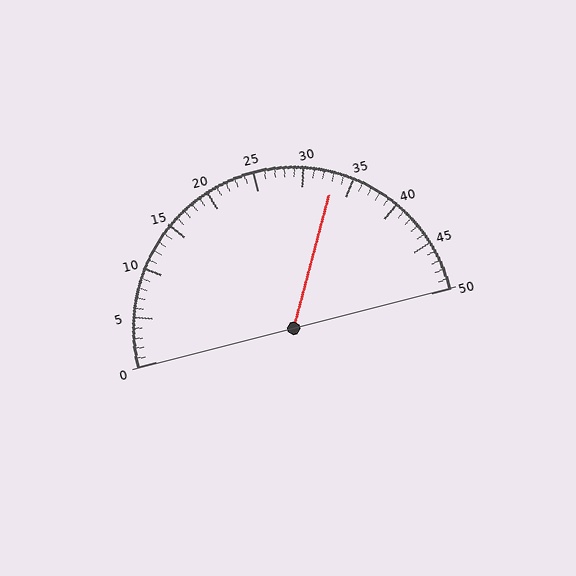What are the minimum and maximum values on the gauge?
The gauge ranges from 0 to 50.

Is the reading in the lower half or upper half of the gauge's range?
The reading is in the upper half of the range (0 to 50).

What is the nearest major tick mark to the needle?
The nearest major tick mark is 35.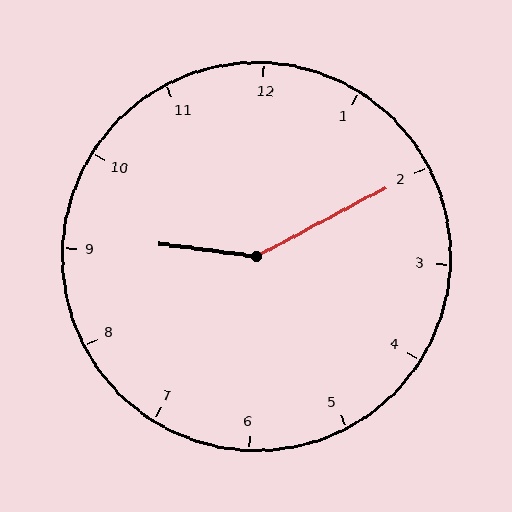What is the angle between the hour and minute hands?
Approximately 145 degrees.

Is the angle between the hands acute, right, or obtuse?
It is obtuse.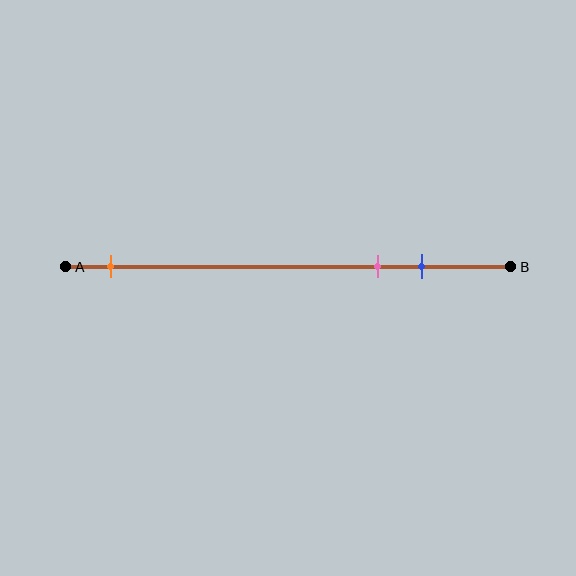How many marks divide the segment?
There are 3 marks dividing the segment.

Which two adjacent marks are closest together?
The pink and blue marks are the closest adjacent pair.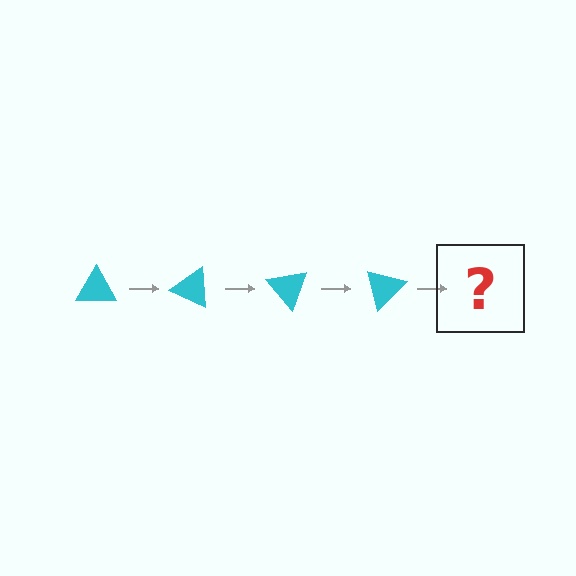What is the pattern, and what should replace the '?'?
The pattern is that the triangle rotates 25 degrees each step. The '?' should be a cyan triangle rotated 100 degrees.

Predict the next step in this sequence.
The next step is a cyan triangle rotated 100 degrees.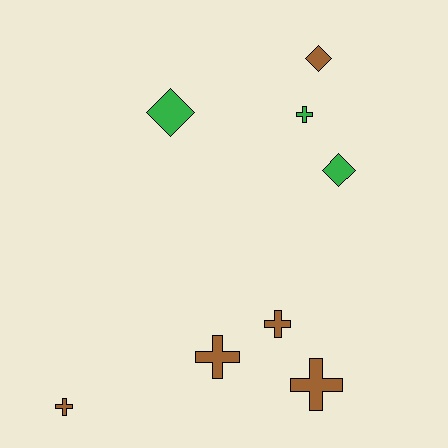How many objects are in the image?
There are 8 objects.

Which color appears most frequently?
Brown, with 5 objects.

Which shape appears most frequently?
Cross, with 5 objects.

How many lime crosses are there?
There are no lime crosses.